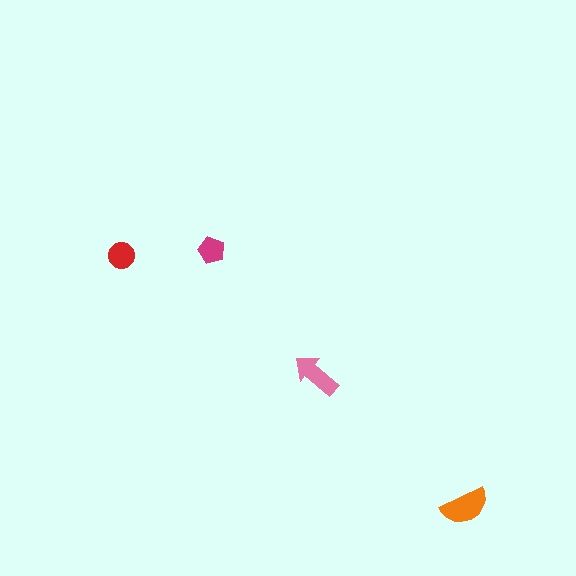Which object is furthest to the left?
The red circle is leftmost.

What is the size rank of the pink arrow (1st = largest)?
2nd.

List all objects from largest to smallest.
The orange semicircle, the pink arrow, the red circle, the magenta pentagon.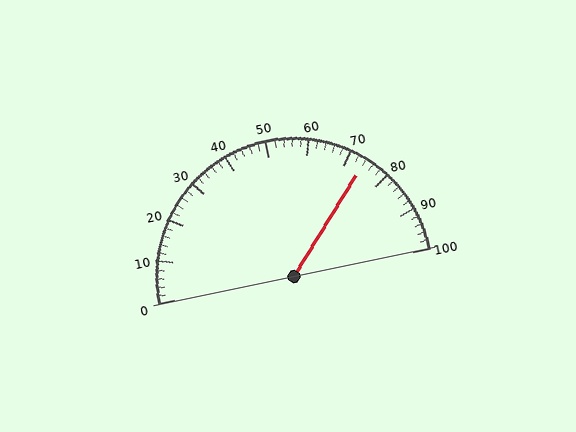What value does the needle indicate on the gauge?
The needle indicates approximately 74.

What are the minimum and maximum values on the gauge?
The gauge ranges from 0 to 100.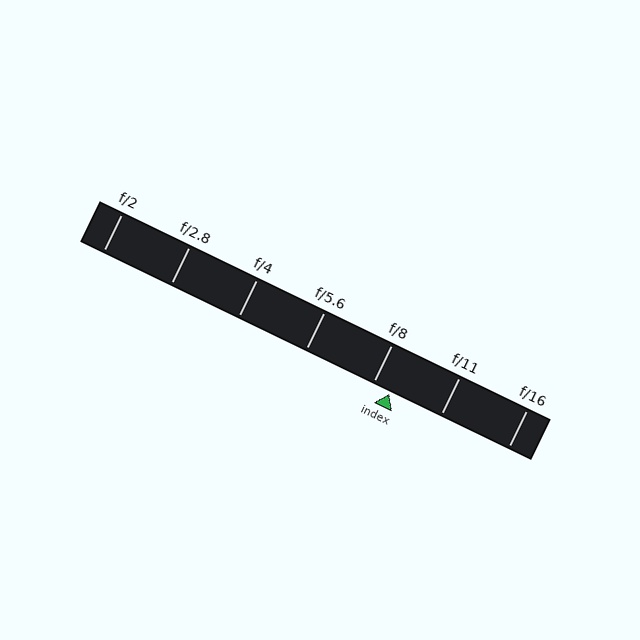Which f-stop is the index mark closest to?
The index mark is closest to f/8.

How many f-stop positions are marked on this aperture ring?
There are 7 f-stop positions marked.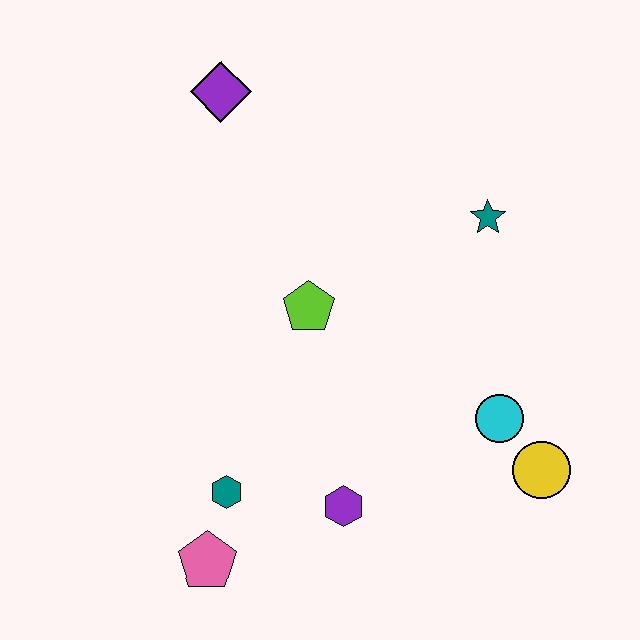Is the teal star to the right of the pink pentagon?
Yes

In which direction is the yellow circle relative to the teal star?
The yellow circle is below the teal star.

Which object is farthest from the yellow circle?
The purple diamond is farthest from the yellow circle.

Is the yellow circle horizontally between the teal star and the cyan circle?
No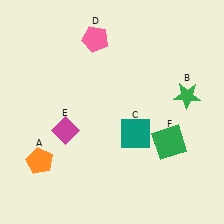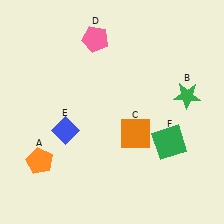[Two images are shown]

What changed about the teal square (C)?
In Image 1, C is teal. In Image 2, it changed to orange.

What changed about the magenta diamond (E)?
In Image 1, E is magenta. In Image 2, it changed to blue.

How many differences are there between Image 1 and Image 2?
There are 2 differences between the two images.